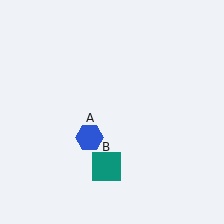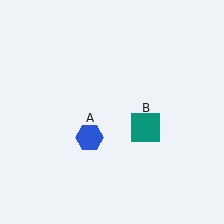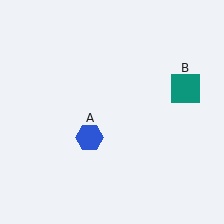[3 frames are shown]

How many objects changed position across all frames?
1 object changed position: teal square (object B).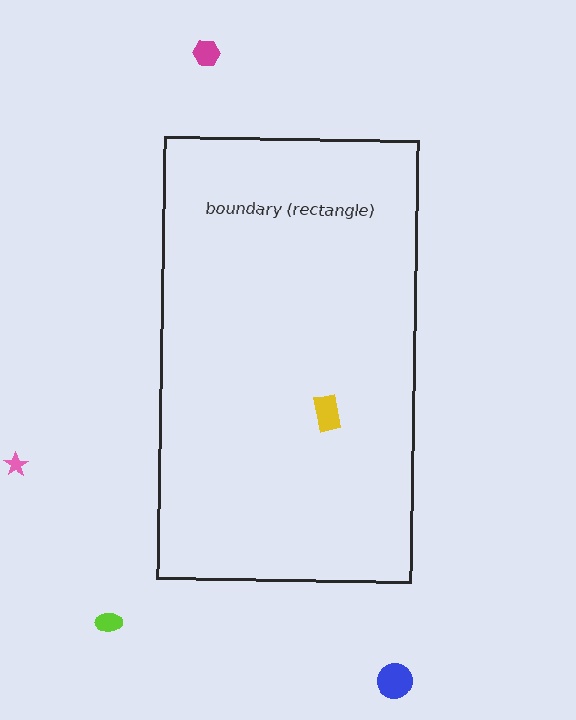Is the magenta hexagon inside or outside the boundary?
Outside.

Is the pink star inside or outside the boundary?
Outside.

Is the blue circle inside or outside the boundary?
Outside.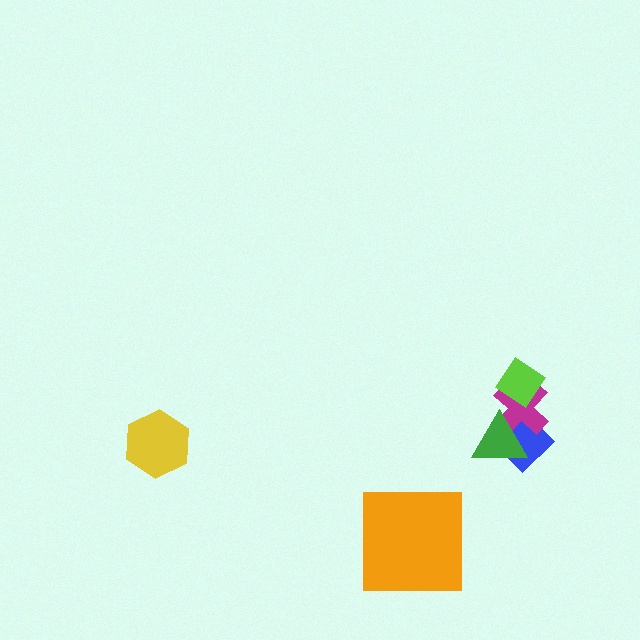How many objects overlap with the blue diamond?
2 objects overlap with the blue diamond.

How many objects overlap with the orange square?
0 objects overlap with the orange square.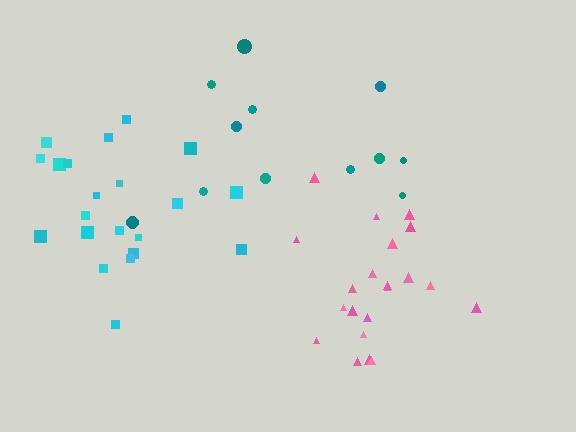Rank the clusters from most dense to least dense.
pink, cyan, teal.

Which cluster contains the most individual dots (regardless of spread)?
Pink (21).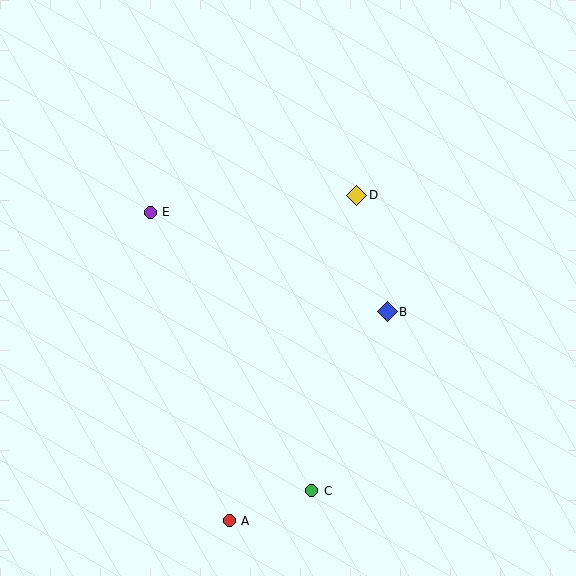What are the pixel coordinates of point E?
Point E is at (150, 212).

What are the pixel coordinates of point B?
Point B is at (387, 312).